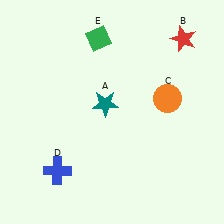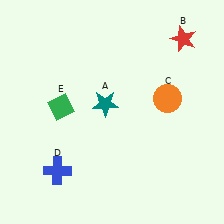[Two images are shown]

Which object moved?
The green diamond (E) moved down.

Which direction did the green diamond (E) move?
The green diamond (E) moved down.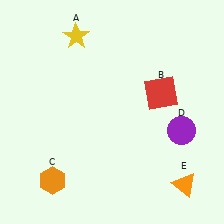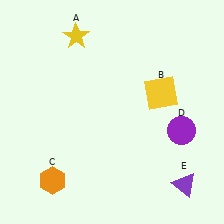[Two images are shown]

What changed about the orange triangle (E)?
In Image 1, E is orange. In Image 2, it changed to purple.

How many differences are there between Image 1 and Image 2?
There are 2 differences between the two images.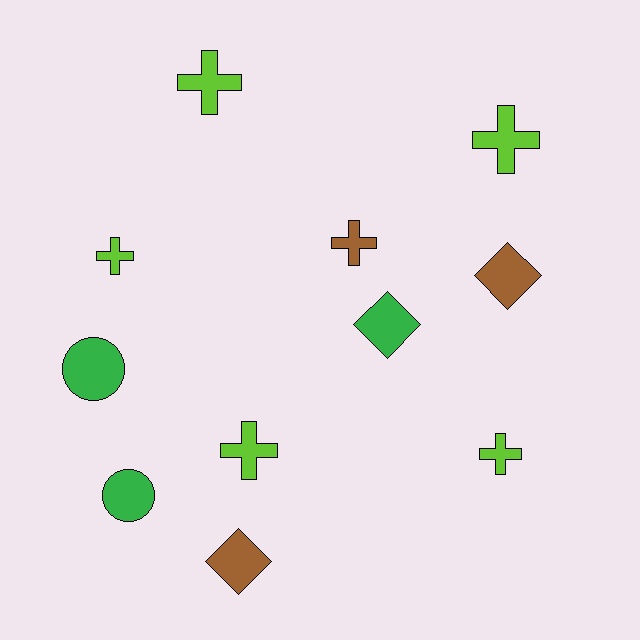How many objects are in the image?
There are 11 objects.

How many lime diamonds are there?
There are no lime diamonds.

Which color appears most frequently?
Lime, with 5 objects.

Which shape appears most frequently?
Cross, with 6 objects.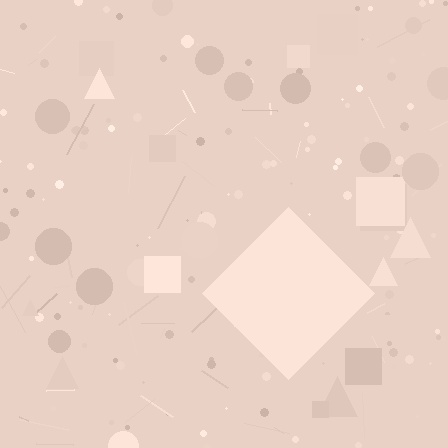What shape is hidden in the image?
A diamond is hidden in the image.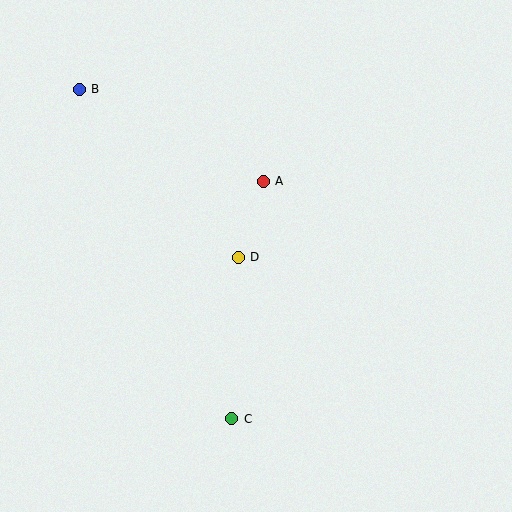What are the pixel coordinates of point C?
Point C is at (232, 419).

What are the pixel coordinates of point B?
Point B is at (79, 89).